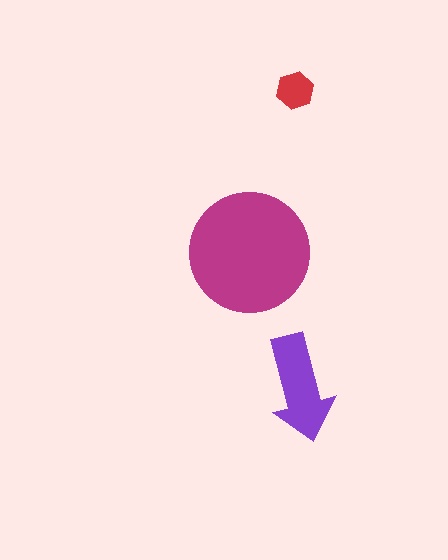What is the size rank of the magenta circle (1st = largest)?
1st.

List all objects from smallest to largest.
The red hexagon, the purple arrow, the magenta circle.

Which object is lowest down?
The purple arrow is bottommost.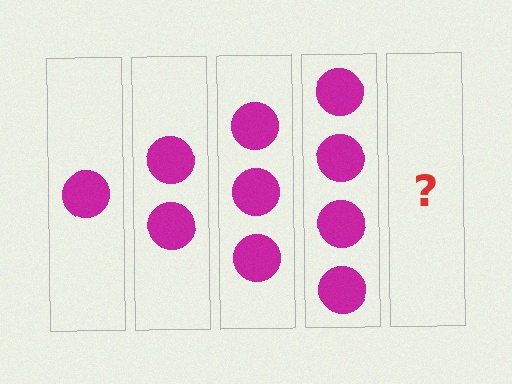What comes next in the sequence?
The next element should be 5 circles.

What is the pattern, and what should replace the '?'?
The pattern is that each step adds one more circle. The '?' should be 5 circles.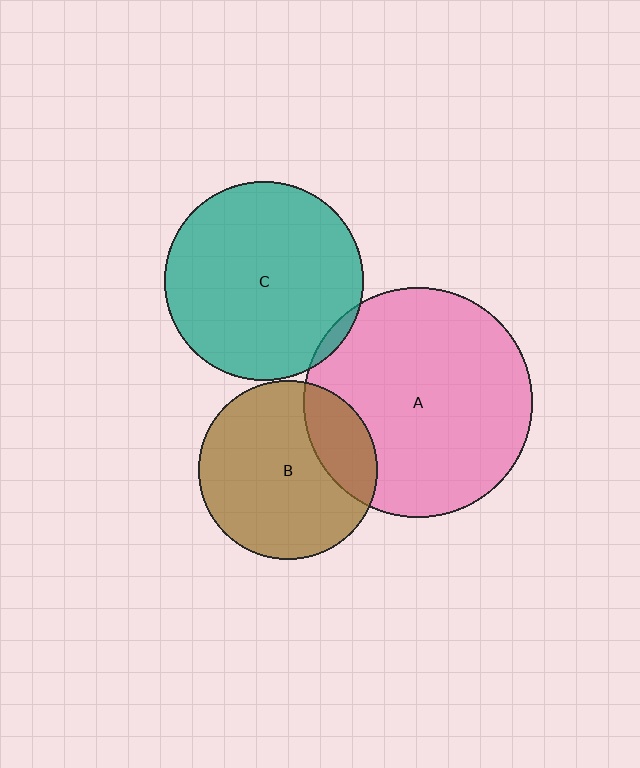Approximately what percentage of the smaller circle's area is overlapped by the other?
Approximately 20%.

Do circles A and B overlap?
Yes.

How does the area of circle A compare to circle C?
Approximately 1.3 times.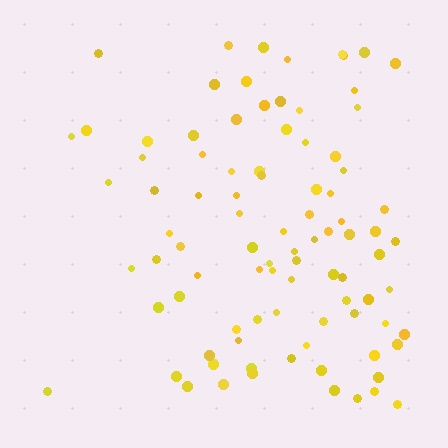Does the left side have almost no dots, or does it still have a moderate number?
Still a moderate number, just noticeably fewer than the right.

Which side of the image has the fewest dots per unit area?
The left.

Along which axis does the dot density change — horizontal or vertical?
Horizontal.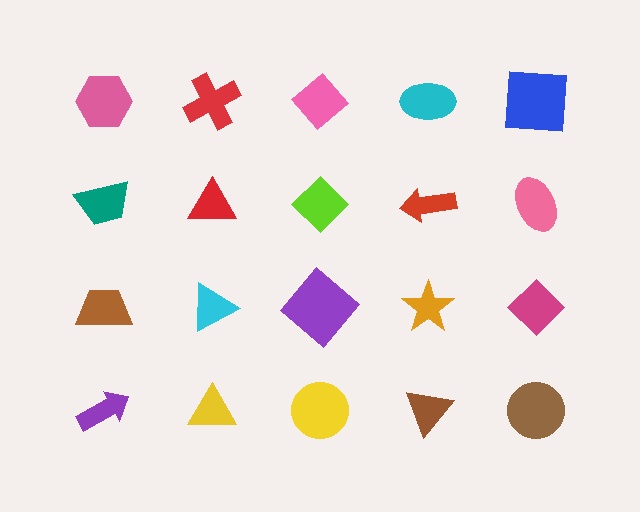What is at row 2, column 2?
A red triangle.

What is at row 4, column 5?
A brown circle.